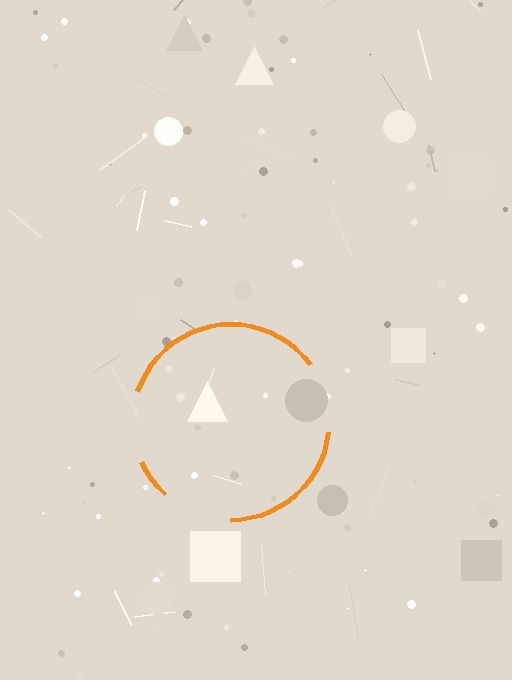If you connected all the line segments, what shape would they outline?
They would outline a circle.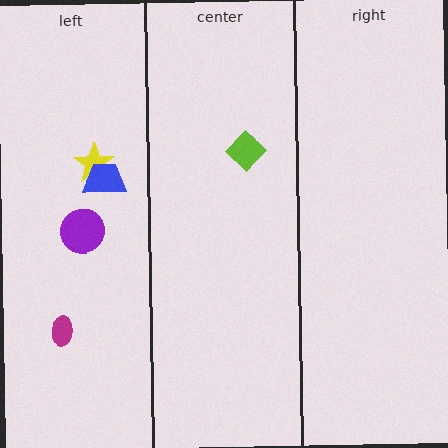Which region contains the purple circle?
The left region.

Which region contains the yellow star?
The left region.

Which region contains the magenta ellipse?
The left region.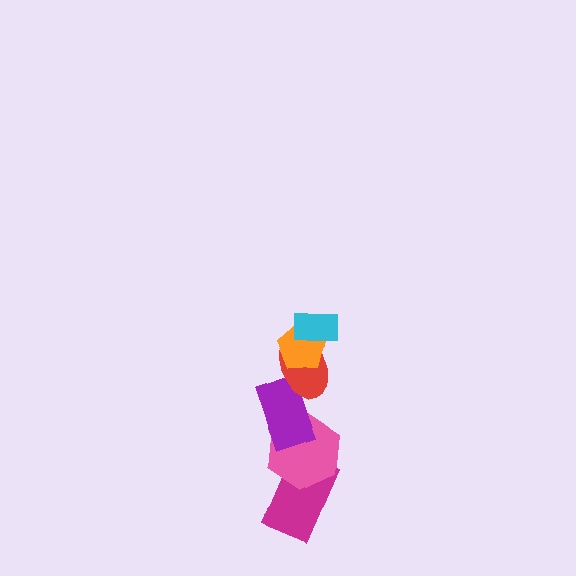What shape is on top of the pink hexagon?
The purple rectangle is on top of the pink hexagon.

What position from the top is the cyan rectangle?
The cyan rectangle is 1st from the top.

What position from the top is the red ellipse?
The red ellipse is 3rd from the top.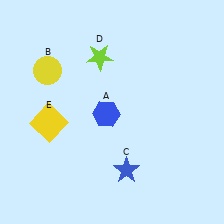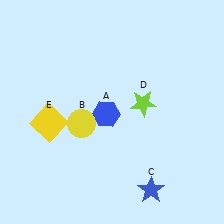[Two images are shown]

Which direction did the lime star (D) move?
The lime star (D) moved down.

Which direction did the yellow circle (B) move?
The yellow circle (B) moved down.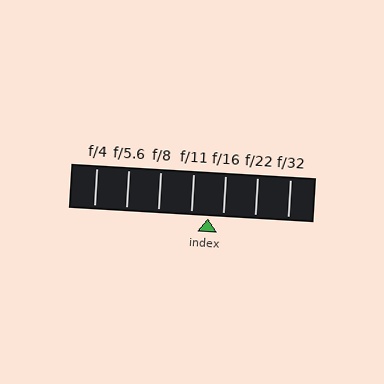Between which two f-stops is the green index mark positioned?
The index mark is between f/11 and f/16.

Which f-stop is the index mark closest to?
The index mark is closest to f/16.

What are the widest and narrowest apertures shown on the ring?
The widest aperture shown is f/4 and the narrowest is f/32.